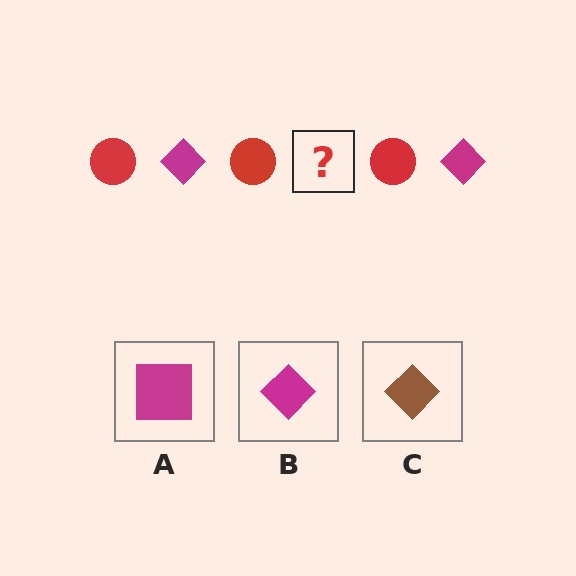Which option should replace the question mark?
Option B.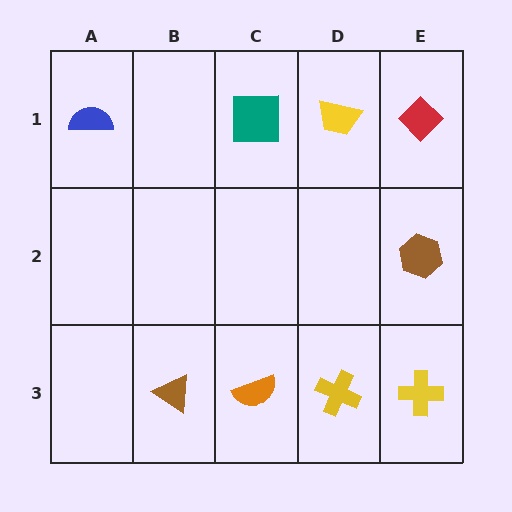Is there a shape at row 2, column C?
No, that cell is empty.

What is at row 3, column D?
A yellow cross.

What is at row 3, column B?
A brown triangle.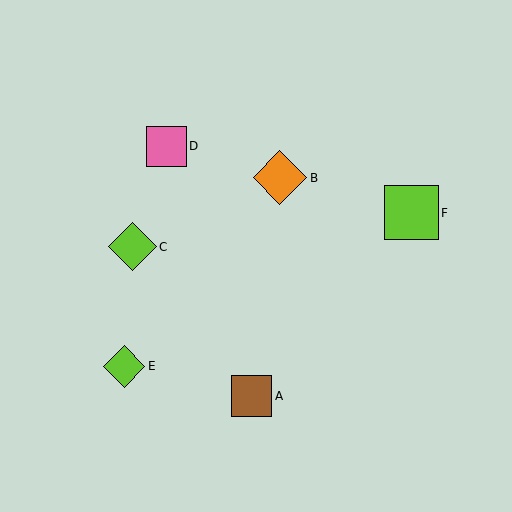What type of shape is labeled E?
Shape E is a lime diamond.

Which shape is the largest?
The lime square (labeled F) is the largest.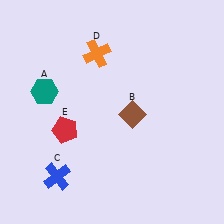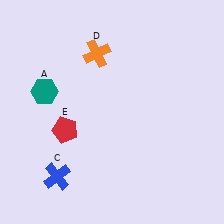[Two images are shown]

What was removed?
The brown diamond (B) was removed in Image 2.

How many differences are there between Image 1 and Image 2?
There is 1 difference between the two images.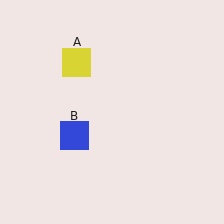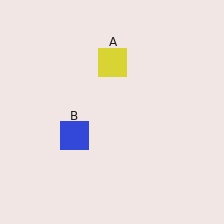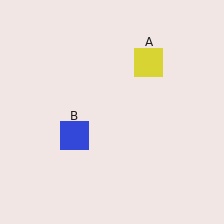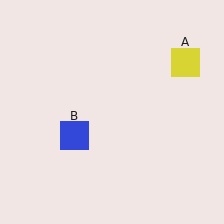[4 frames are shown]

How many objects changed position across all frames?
1 object changed position: yellow square (object A).